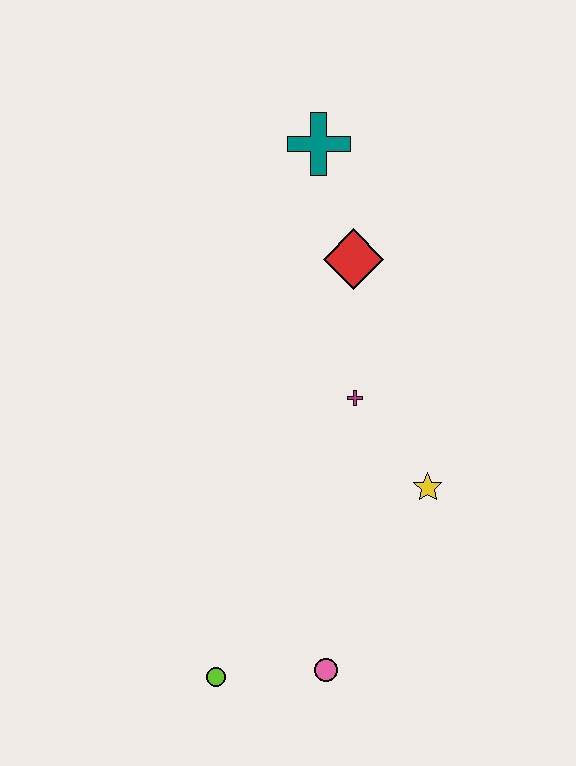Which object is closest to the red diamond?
The teal cross is closest to the red diamond.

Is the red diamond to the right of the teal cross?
Yes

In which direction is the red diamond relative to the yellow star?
The red diamond is above the yellow star.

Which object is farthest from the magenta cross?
The lime circle is farthest from the magenta cross.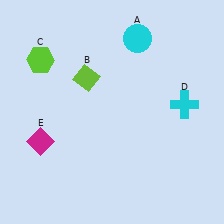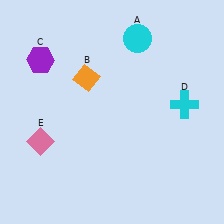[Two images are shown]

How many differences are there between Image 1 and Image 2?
There are 3 differences between the two images.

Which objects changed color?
B changed from lime to orange. C changed from lime to purple. E changed from magenta to pink.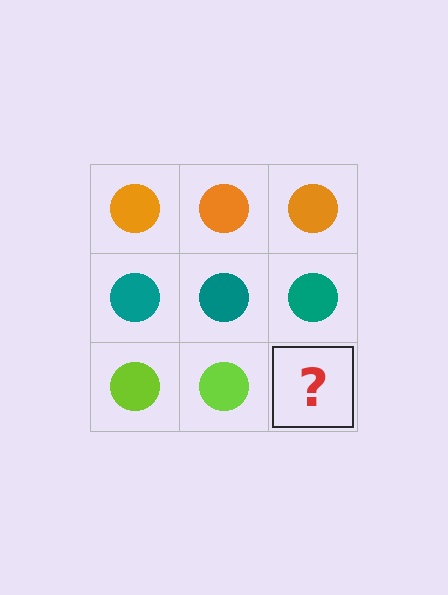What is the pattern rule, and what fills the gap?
The rule is that each row has a consistent color. The gap should be filled with a lime circle.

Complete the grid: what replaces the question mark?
The question mark should be replaced with a lime circle.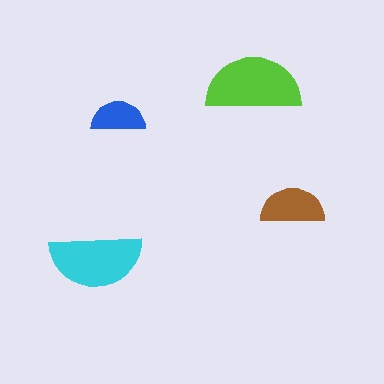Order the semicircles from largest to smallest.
the lime one, the cyan one, the brown one, the blue one.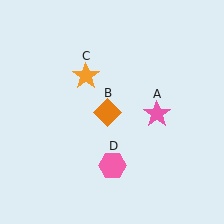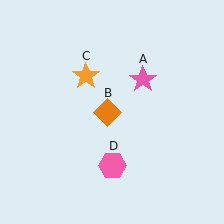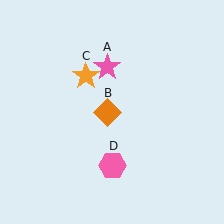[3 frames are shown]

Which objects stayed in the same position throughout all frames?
Orange diamond (object B) and orange star (object C) and pink hexagon (object D) remained stationary.